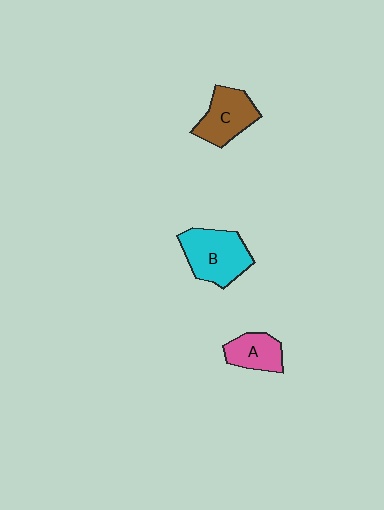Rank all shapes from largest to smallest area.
From largest to smallest: B (cyan), C (brown), A (pink).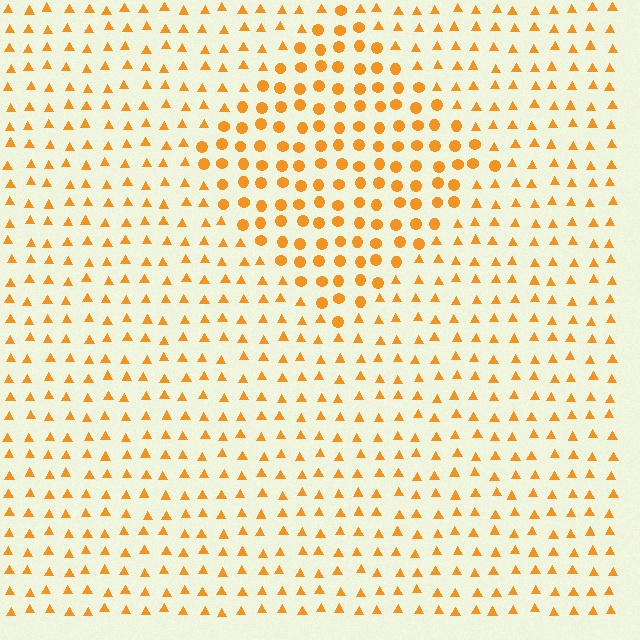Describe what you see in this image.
The image is filled with small orange elements arranged in a uniform grid. A diamond-shaped region contains circles, while the surrounding area contains triangles. The boundary is defined purely by the change in element shape.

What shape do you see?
I see a diamond.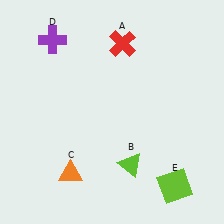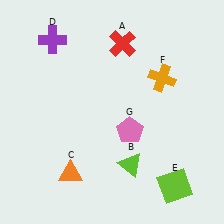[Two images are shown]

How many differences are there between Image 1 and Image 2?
There are 2 differences between the two images.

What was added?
An orange cross (F), a pink pentagon (G) were added in Image 2.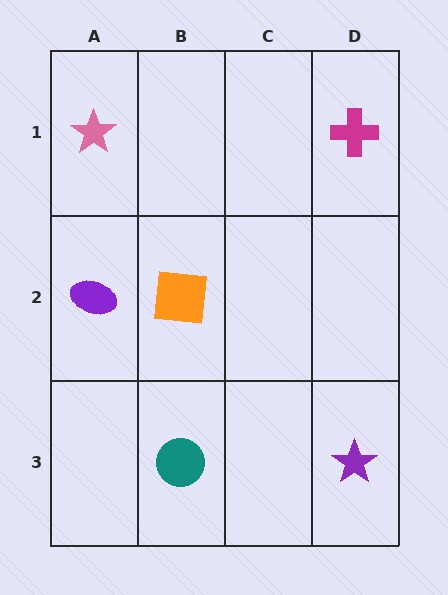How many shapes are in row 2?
2 shapes.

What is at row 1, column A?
A pink star.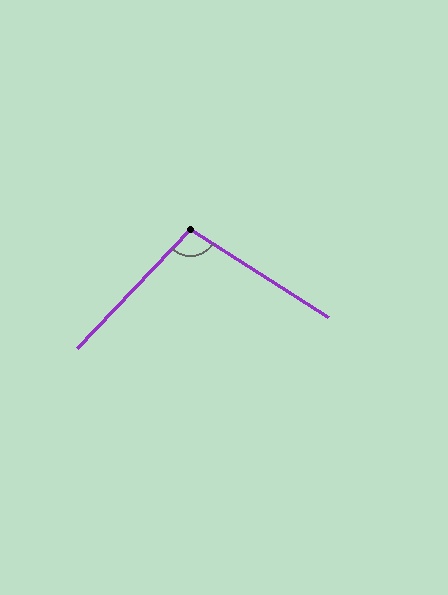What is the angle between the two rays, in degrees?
Approximately 101 degrees.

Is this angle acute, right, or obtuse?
It is obtuse.